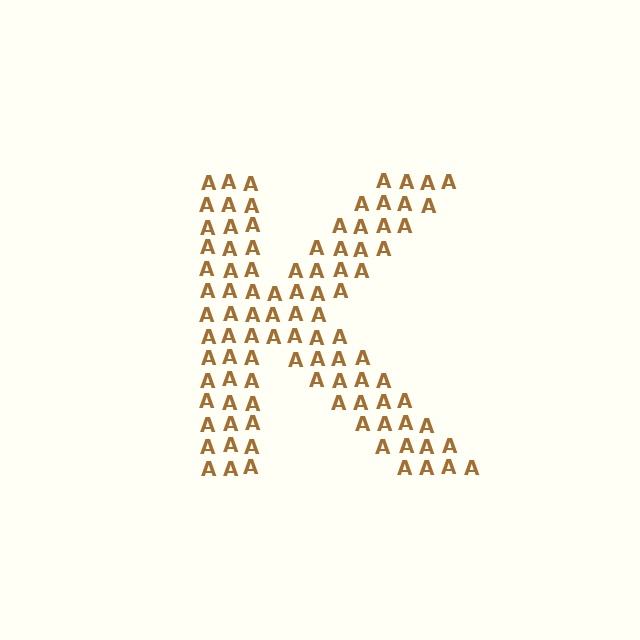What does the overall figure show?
The overall figure shows the letter K.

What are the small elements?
The small elements are letter A's.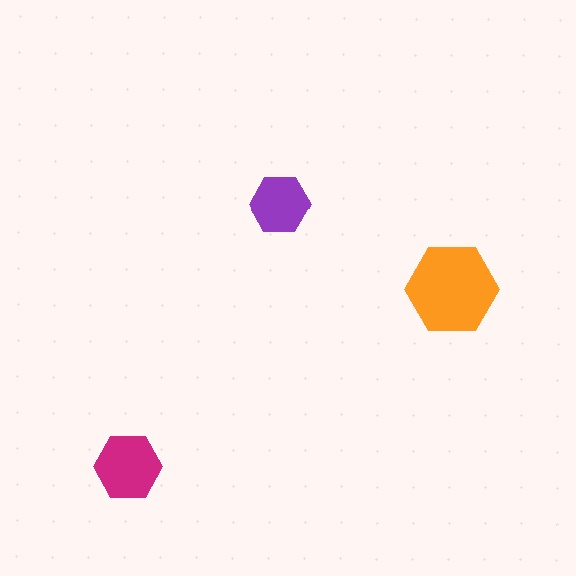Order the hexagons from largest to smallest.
the orange one, the magenta one, the purple one.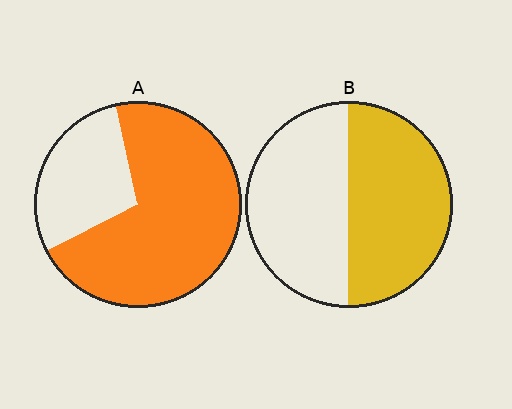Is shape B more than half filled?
Roughly half.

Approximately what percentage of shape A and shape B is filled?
A is approximately 70% and B is approximately 50%.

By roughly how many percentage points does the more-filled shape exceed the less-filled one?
By roughly 20 percentage points (A over B).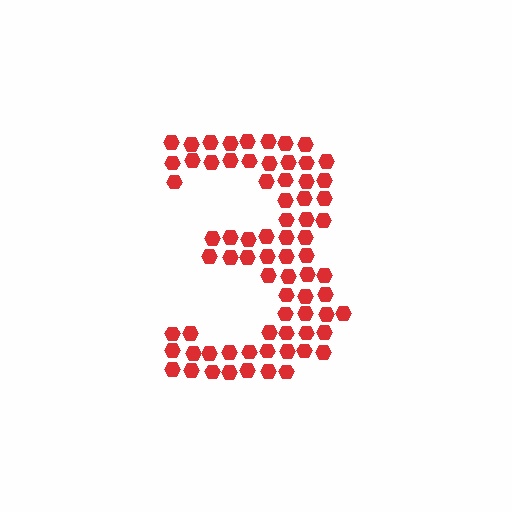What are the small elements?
The small elements are hexagons.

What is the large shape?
The large shape is the digit 3.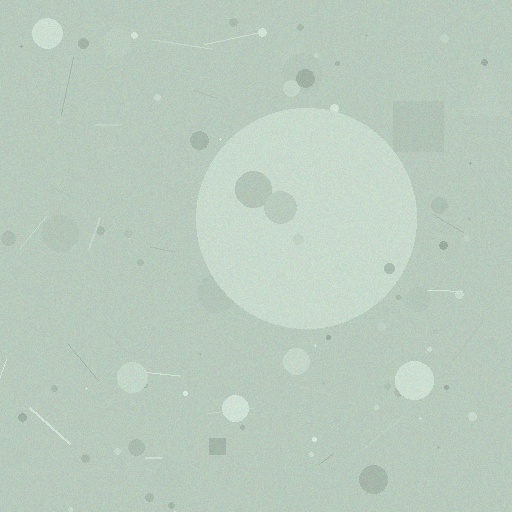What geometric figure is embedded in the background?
A circle is embedded in the background.